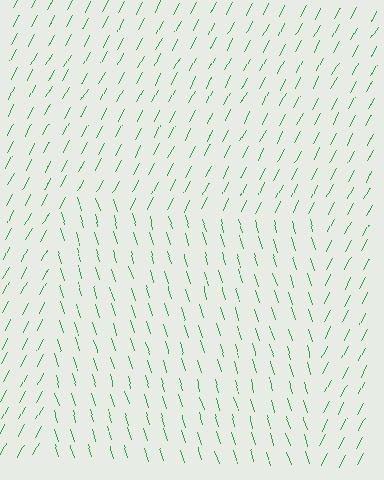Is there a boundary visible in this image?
Yes, there is a texture boundary formed by a change in line orientation.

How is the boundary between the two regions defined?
The boundary is defined purely by a change in line orientation (approximately 45 degrees difference). All lines are the same color and thickness.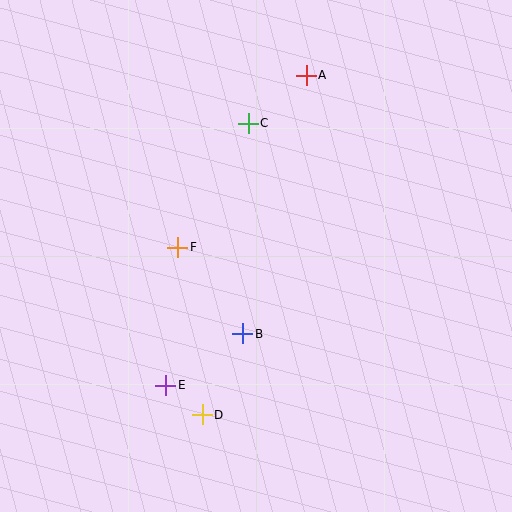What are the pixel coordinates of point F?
Point F is at (178, 247).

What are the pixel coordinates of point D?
Point D is at (202, 415).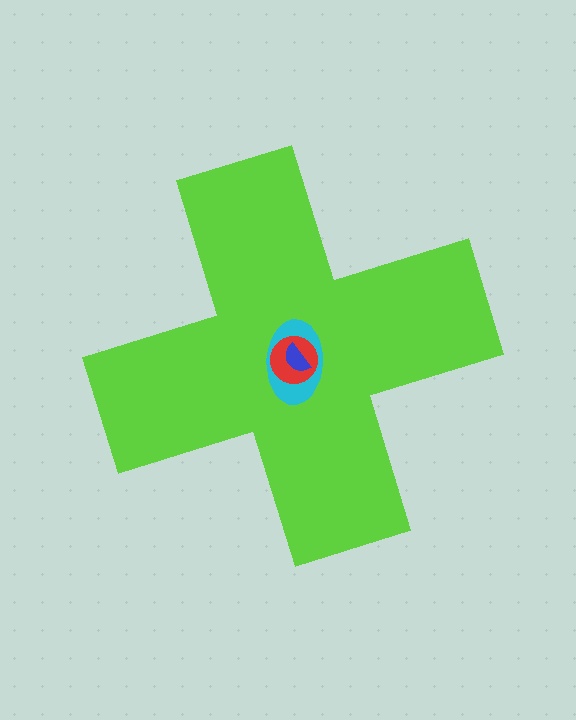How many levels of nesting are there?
4.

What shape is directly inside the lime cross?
The cyan ellipse.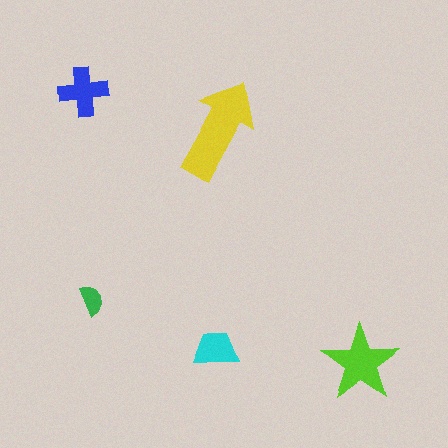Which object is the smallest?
The green semicircle.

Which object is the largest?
The yellow arrow.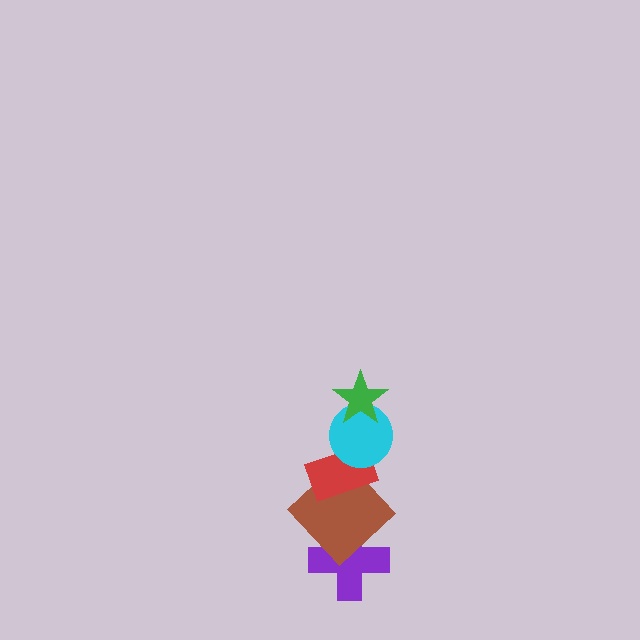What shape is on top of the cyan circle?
The green star is on top of the cyan circle.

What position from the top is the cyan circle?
The cyan circle is 2nd from the top.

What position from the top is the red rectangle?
The red rectangle is 3rd from the top.